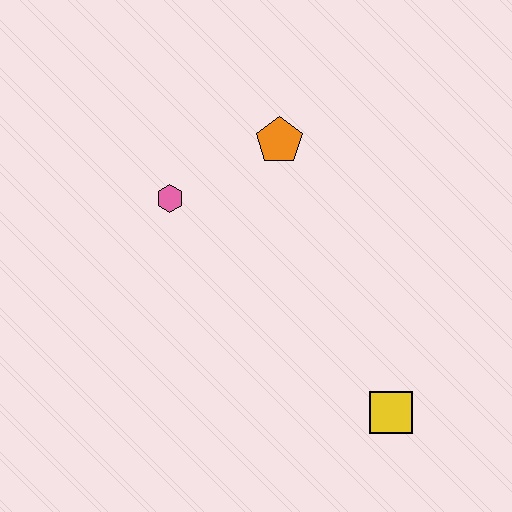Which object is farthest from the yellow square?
The pink hexagon is farthest from the yellow square.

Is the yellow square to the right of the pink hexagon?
Yes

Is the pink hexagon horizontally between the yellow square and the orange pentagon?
No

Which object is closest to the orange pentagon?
The pink hexagon is closest to the orange pentagon.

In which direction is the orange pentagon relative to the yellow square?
The orange pentagon is above the yellow square.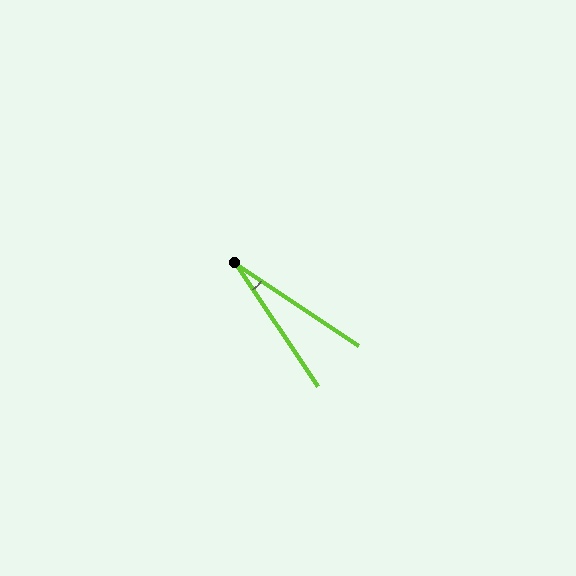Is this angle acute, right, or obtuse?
It is acute.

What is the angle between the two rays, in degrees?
Approximately 22 degrees.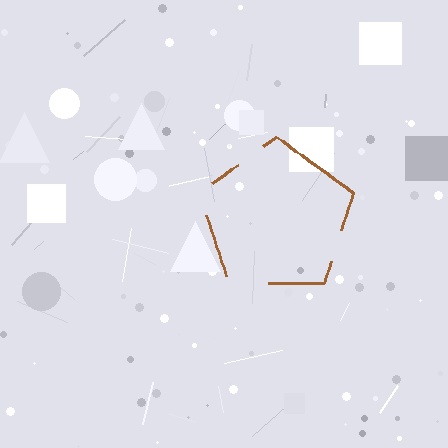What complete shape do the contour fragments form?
The contour fragments form a pentagon.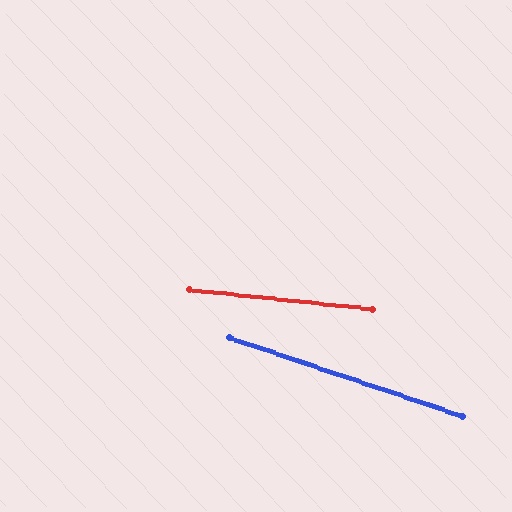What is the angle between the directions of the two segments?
Approximately 12 degrees.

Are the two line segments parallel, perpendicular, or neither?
Neither parallel nor perpendicular — they differ by about 12°.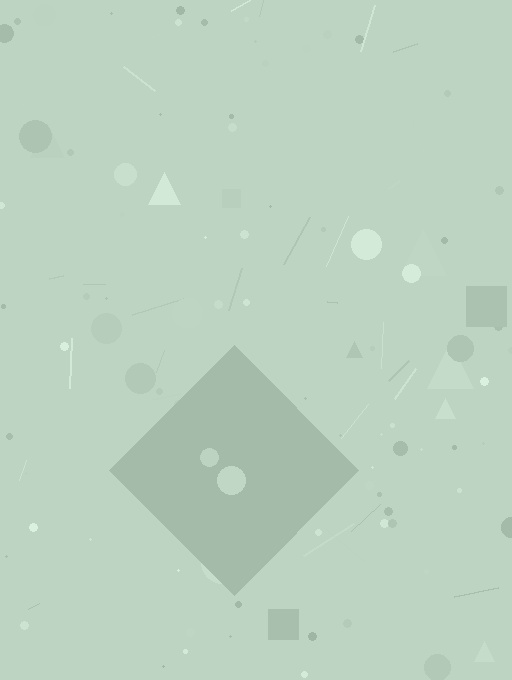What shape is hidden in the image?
A diamond is hidden in the image.